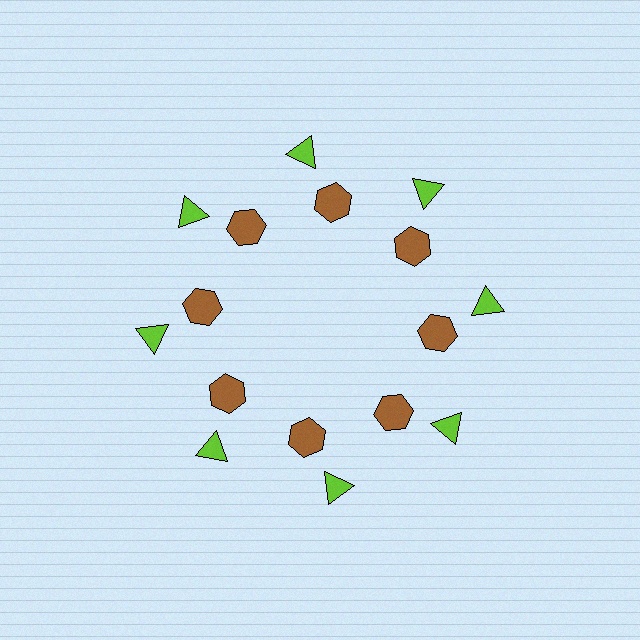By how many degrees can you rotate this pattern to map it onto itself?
The pattern maps onto itself every 45 degrees of rotation.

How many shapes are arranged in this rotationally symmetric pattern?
There are 16 shapes, arranged in 8 groups of 2.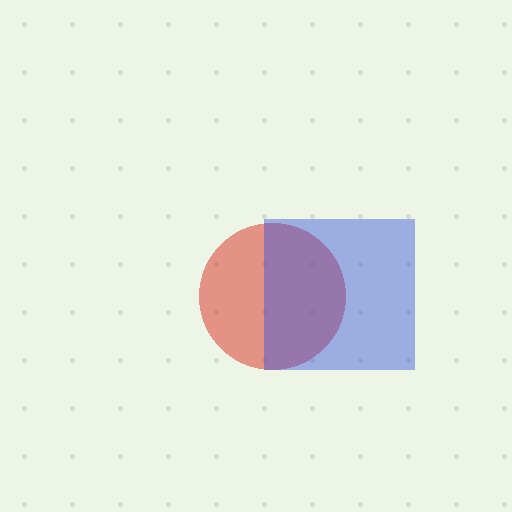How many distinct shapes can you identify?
There are 2 distinct shapes: a red circle, a blue square.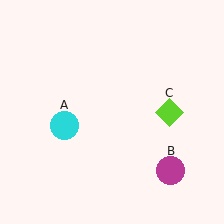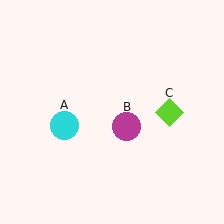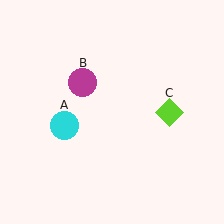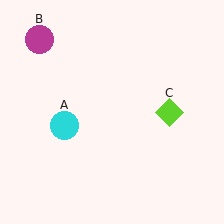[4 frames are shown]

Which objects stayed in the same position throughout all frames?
Cyan circle (object A) and lime diamond (object C) remained stationary.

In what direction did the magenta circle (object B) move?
The magenta circle (object B) moved up and to the left.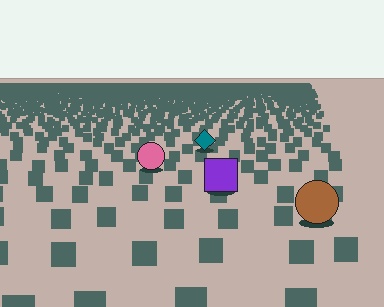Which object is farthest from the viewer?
The teal diamond is farthest from the viewer. It appears smaller and the ground texture around it is denser.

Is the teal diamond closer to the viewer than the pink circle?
No. The pink circle is closer — you can tell from the texture gradient: the ground texture is coarser near it.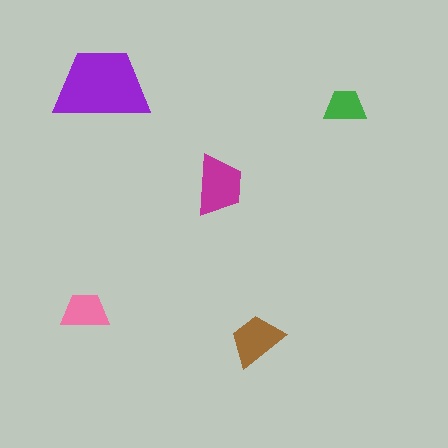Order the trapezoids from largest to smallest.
the purple one, the magenta one, the brown one, the pink one, the green one.